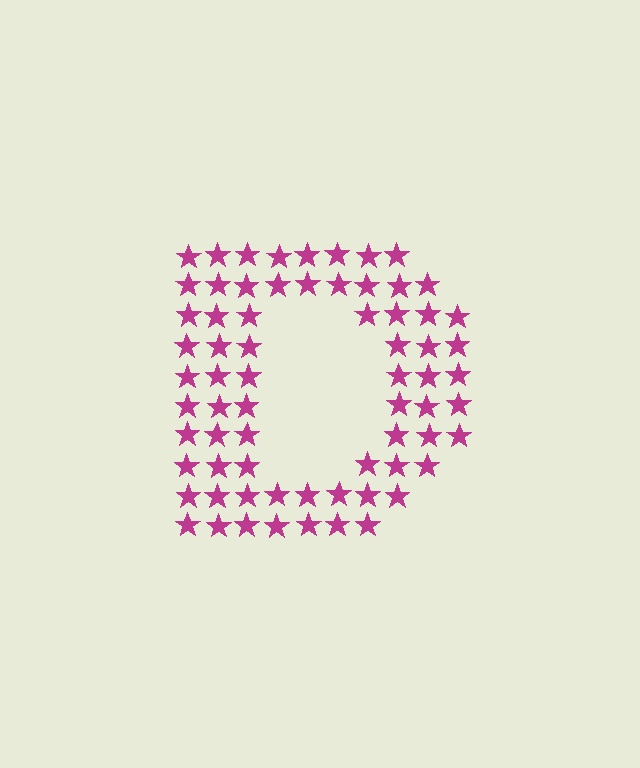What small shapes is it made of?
It is made of small stars.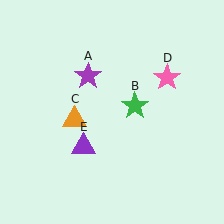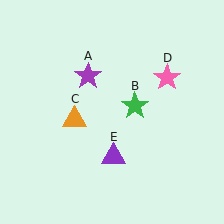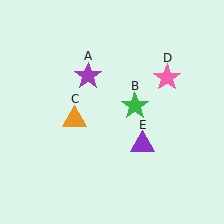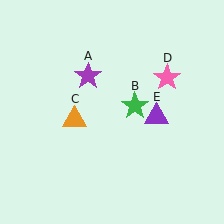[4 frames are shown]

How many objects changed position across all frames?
1 object changed position: purple triangle (object E).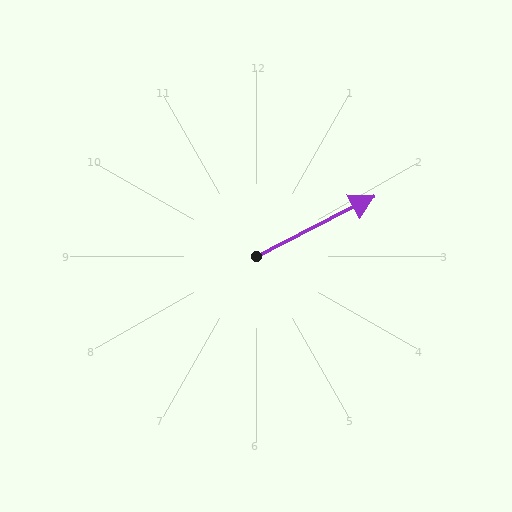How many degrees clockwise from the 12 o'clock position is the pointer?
Approximately 63 degrees.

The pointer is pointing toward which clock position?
Roughly 2 o'clock.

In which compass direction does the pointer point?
Northeast.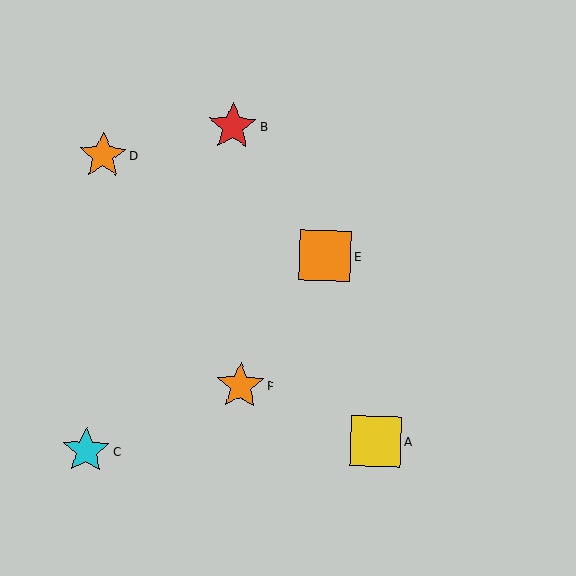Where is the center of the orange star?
The center of the orange star is at (103, 156).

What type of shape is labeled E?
Shape E is an orange square.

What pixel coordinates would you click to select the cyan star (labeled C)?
Click at (86, 451) to select the cyan star C.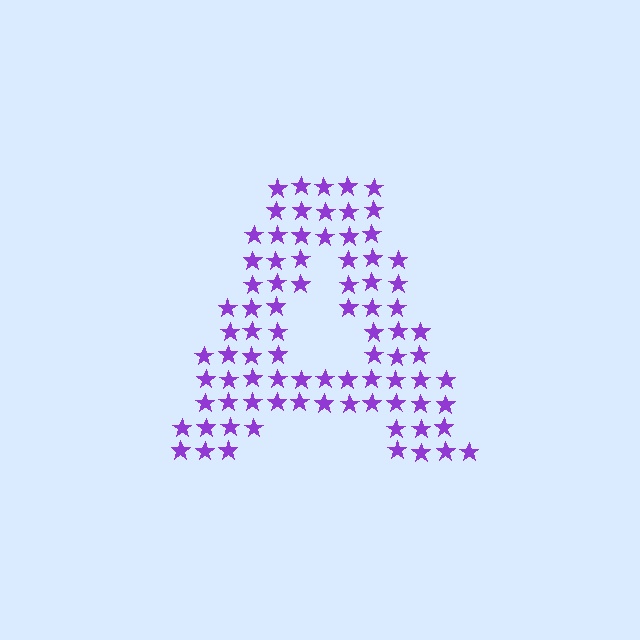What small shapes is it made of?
It is made of small stars.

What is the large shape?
The large shape is the letter A.